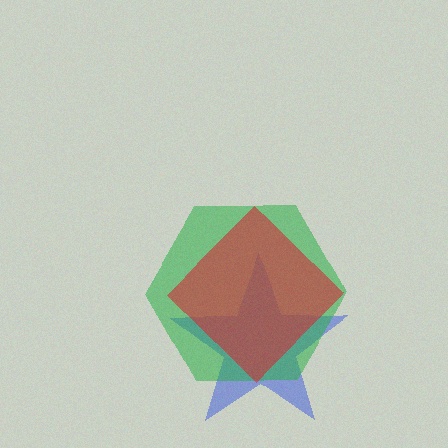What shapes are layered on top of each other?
The layered shapes are: a blue star, a green hexagon, a red diamond.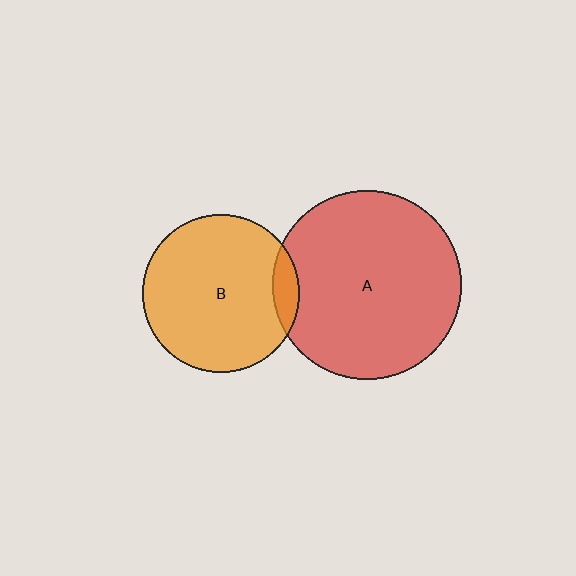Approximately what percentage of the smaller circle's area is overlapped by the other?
Approximately 10%.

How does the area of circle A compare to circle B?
Approximately 1.4 times.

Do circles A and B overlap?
Yes.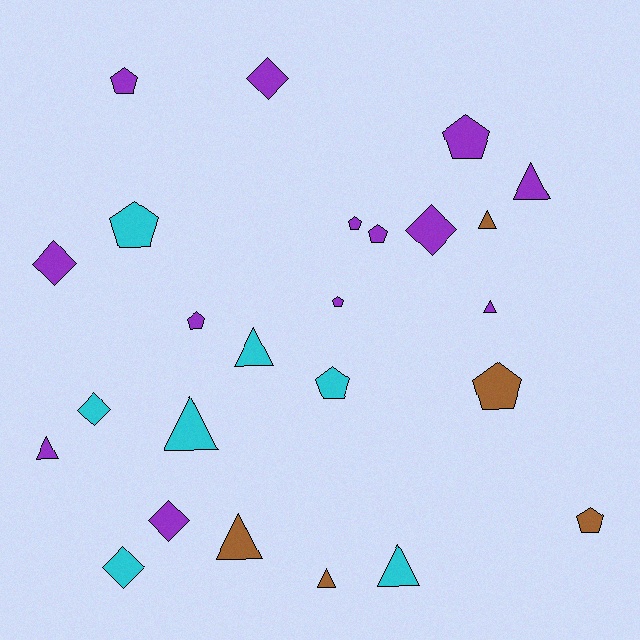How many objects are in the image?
There are 25 objects.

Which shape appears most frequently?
Pentagon, with 10 objects.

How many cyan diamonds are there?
There are 2 cyan diamonds.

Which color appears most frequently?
Purple, with 13 objects.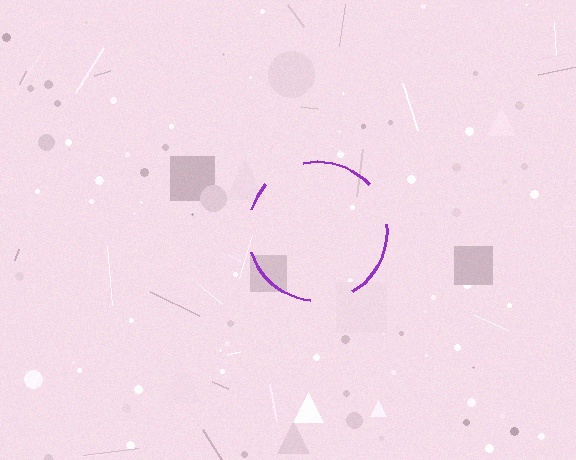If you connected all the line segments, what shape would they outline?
They would outline a circle.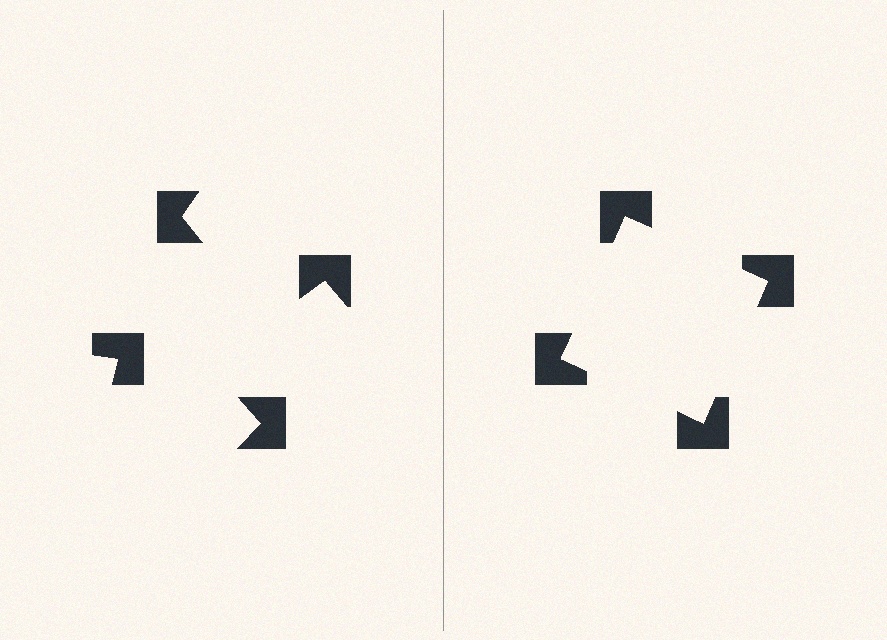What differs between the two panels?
The notched squares are positioned identically on both sides; only the wedge orientations differ. On the right they align to a square; on the left they are misaligned.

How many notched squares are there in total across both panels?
8 — 4 on each side.